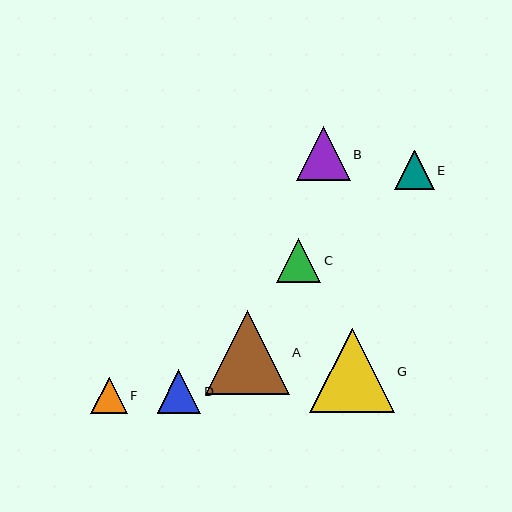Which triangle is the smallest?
Triangle F is the smallest with a size of approximately 36 pixels.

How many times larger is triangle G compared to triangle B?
Triangle G is approximately 1.6 times the size of triangle B.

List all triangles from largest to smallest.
From largest to smallest: G, A, B, C, D, E, F.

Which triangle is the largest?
Triangle G is the largest with a size of approximately 84 pixels.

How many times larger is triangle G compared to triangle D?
Triangle G is approximately 1.9 times the size of triangle D.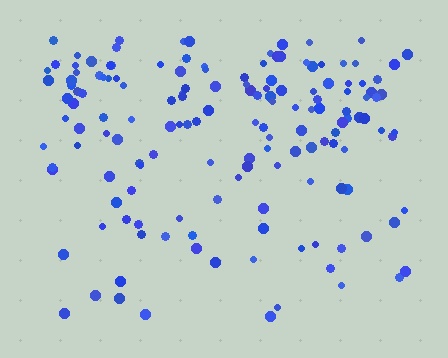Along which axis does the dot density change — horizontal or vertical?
Vertical.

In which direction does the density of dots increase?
From bottom to top, with the top side densest.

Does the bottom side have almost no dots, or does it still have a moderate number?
Still a moderate number, just noticeably fewer than the top.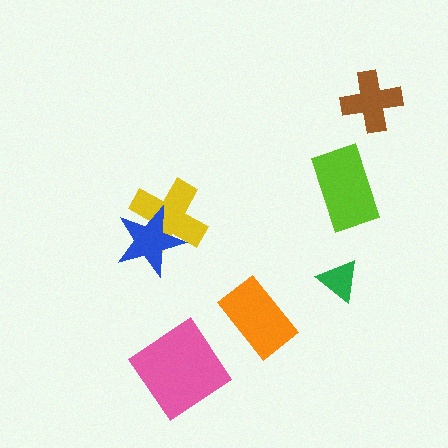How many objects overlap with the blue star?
1 object overlaps with the blue star.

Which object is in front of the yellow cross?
The blue star is in front of the yellow cross.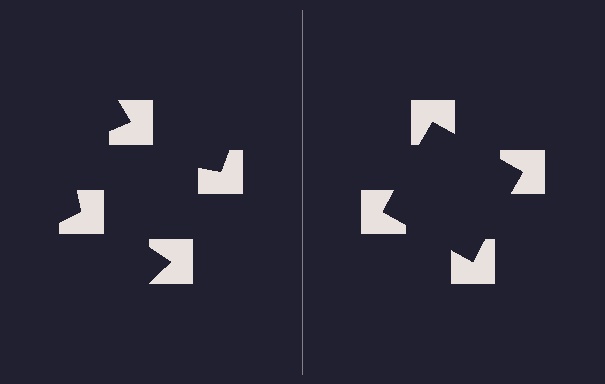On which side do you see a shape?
An illusory square appears on the right side. On the left side the wedge cuts are rotated, so no coherent shape forms.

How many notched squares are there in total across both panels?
8 — 4 on each side.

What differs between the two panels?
The notched squares are positioned identically on both sides; only the wedge orientations differ. On the right they align to a square; on the left they are misaligned.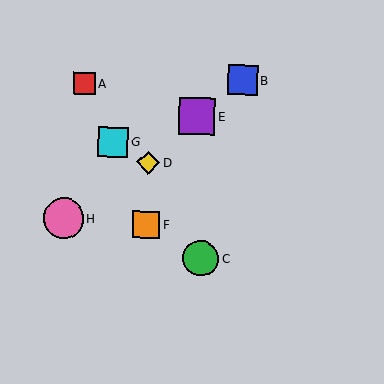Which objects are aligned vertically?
Objects D, F are aligned vertically.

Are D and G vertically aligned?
No, D is at x≈148 and G is at x≈113.